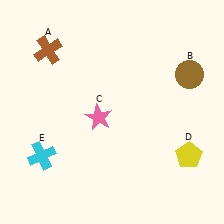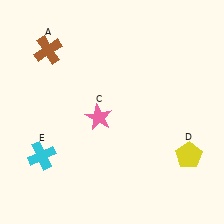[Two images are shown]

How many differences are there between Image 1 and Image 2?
There is 1 difference between the two images.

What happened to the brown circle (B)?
The brown circle (B) was removed in Image 2. It was in the top-right area of Image 1.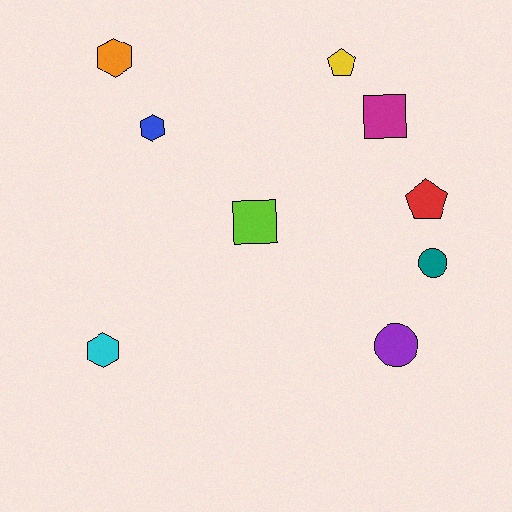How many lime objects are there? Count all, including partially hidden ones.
There is 1 lime object.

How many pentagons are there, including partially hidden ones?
There are 2 pentagons.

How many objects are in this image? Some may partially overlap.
There are 9 objects.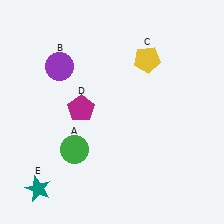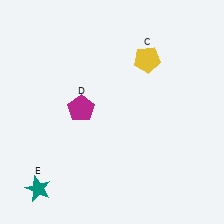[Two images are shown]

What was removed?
The purple circle (B), the green circle (A) were removed in Image 2.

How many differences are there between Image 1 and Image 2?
There are 2 differences between the two images.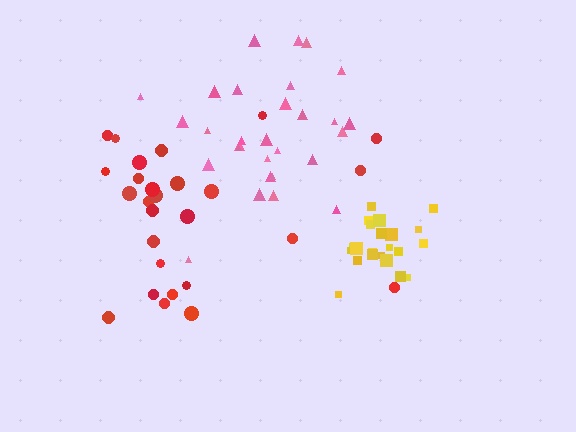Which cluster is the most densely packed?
Yellow.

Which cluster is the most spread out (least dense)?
Red.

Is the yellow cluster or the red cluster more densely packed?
Yellow.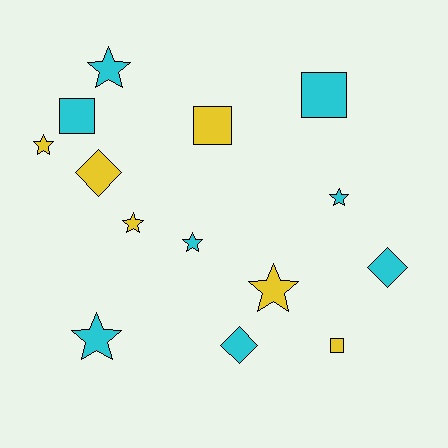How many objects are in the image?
There are 14 objects.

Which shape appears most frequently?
Star, with 7 objects.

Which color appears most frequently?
Cyan, with 8 objects.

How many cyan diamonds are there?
There are 2 cyan diamonds.